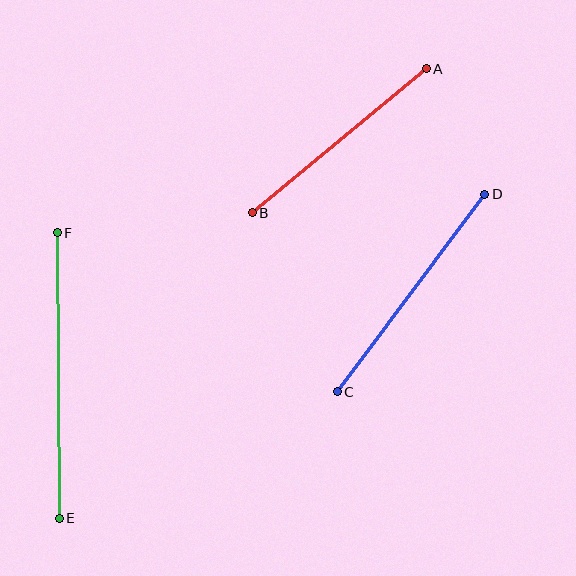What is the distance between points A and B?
The distance is approximately 226 pixels.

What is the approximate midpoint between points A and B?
The midpoint is at approximately (339, 141) pixels.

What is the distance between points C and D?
The distance is approximately 247 pixels.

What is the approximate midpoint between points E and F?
The midpoint is at approximately (58, 376) pixels.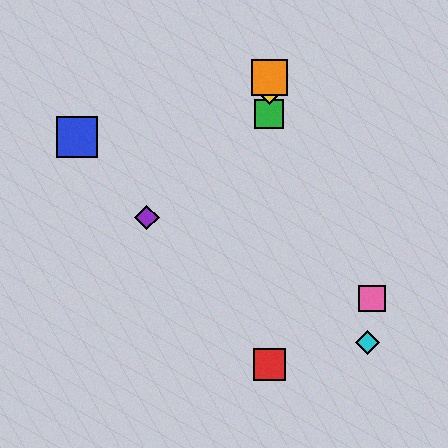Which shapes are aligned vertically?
The red square, the green square, the yellow diamond, the orange square are aligned vertically.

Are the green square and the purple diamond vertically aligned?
No, the green square is at x≈269 and the purple diamond is at x≈147.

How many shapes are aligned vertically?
4 shapes (the red square, the green square, the yellow diamond, the orange square) are aligned vertically.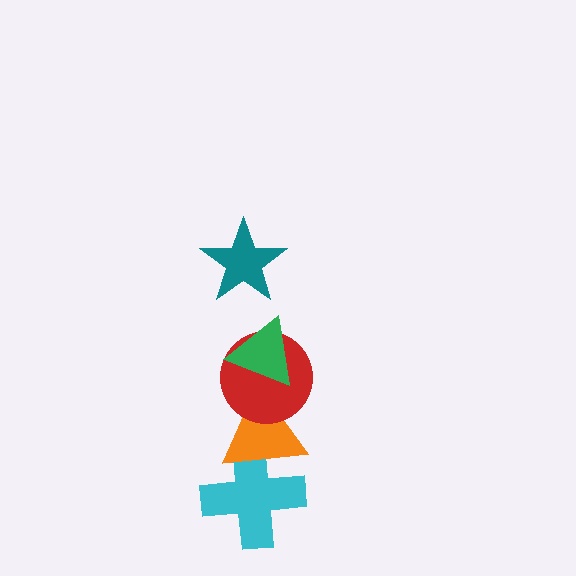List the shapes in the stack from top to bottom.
From top to bottom: the teal star, the green triangle, the red circle, the orange triangle, the cyan cross.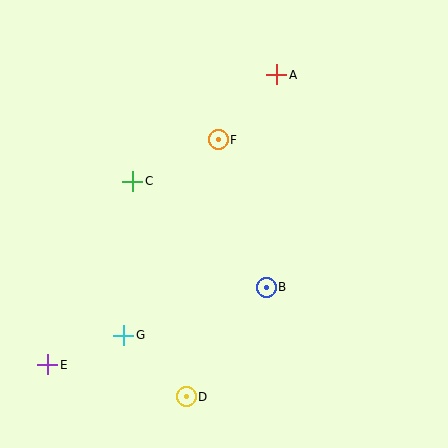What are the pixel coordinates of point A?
Point A is at (277, 75).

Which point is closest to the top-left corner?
Point C is closest to the top-left corner.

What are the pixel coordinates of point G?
Point G is at (124, 335).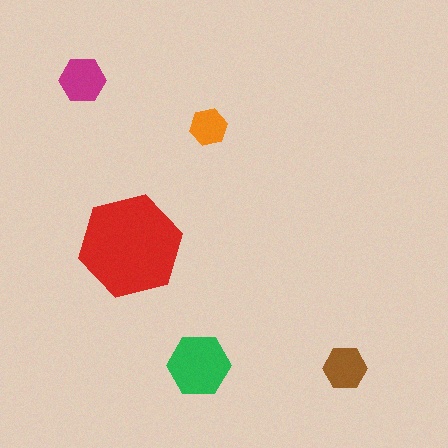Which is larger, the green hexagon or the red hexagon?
The red one.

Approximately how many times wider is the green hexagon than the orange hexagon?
About 1.5 times wider.